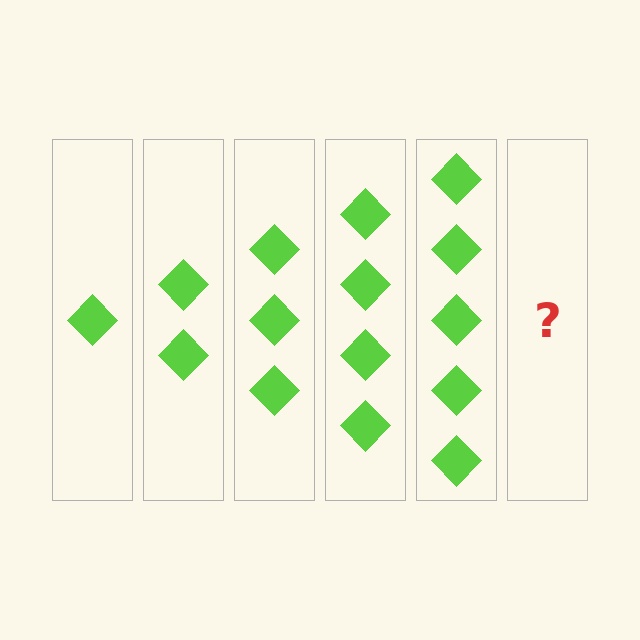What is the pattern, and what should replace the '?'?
The pattern is that each step adds one more diamond. The '?' should be 6 diamonds.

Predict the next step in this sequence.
The next step is 6 diamonds.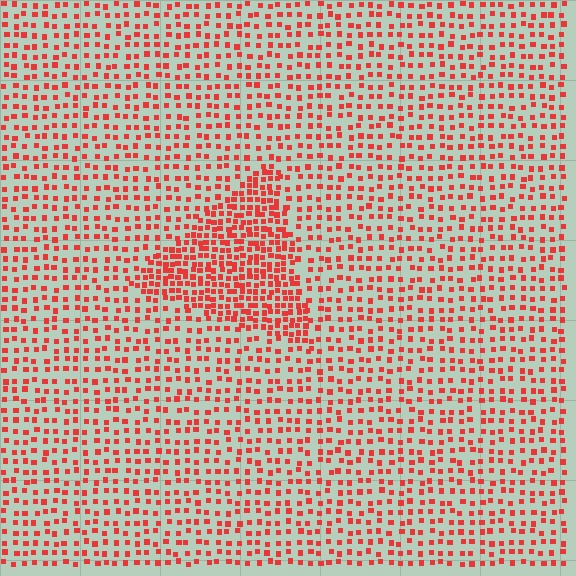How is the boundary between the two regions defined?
The boundary is defined by a change in element density (approximately 2.1x ratio). All elements are the same color, size, and shape.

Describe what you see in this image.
The image contains small red elements arranged at two different densities. A triangle-shaped region is visible where the elements are more densely packed than the surrounding area.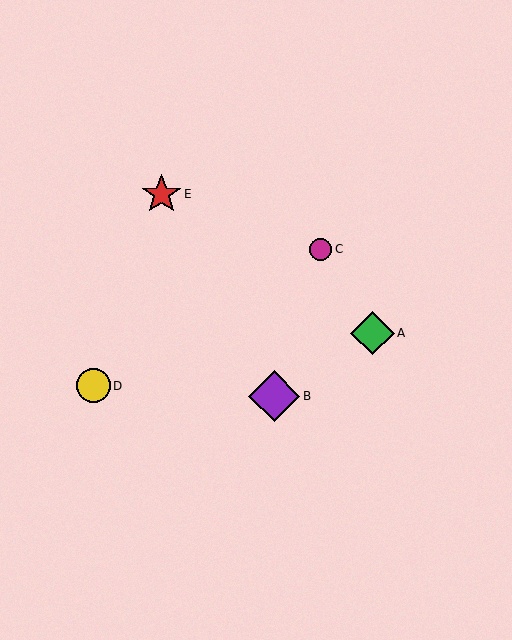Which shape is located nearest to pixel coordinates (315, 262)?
The magenta circle (labeled C) at (321, 249) is nearest to that location.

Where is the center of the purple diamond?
The center of the purple diamond is at (274, 396).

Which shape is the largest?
The purple diamond (labeled B) is the largest.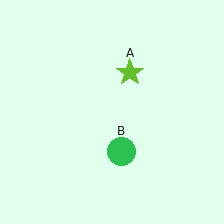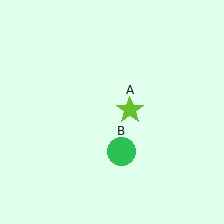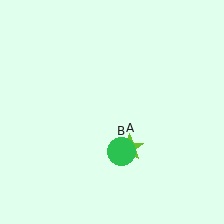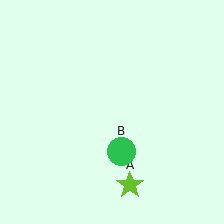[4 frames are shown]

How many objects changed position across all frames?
1 object changed position: lime star (object A).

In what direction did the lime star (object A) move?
The lime star (object A) moved down.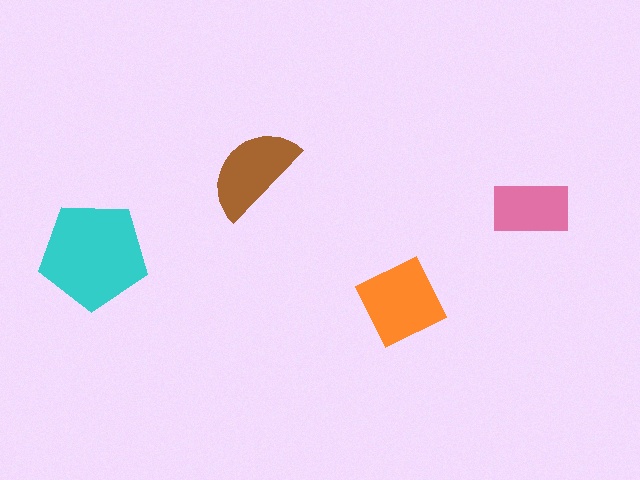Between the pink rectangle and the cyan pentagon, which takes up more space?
The cyan pentagon.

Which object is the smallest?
The pink rectangle.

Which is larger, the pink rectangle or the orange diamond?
The orange diamond.